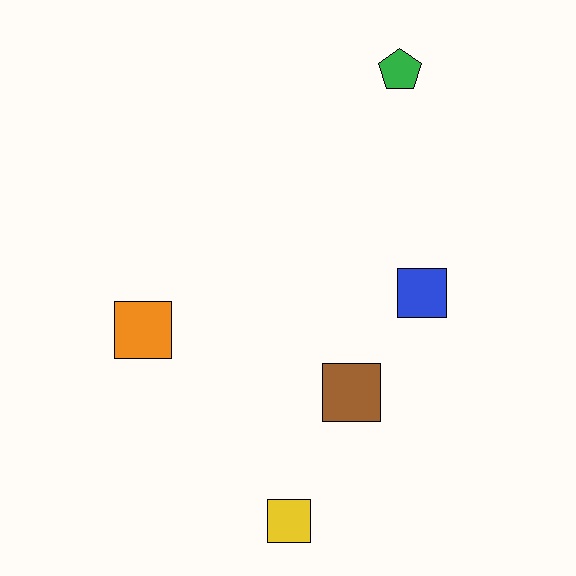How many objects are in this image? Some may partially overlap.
There are 5 objects.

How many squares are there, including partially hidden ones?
There are 4 squares.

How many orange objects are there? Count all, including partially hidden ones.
There is 1 orange object.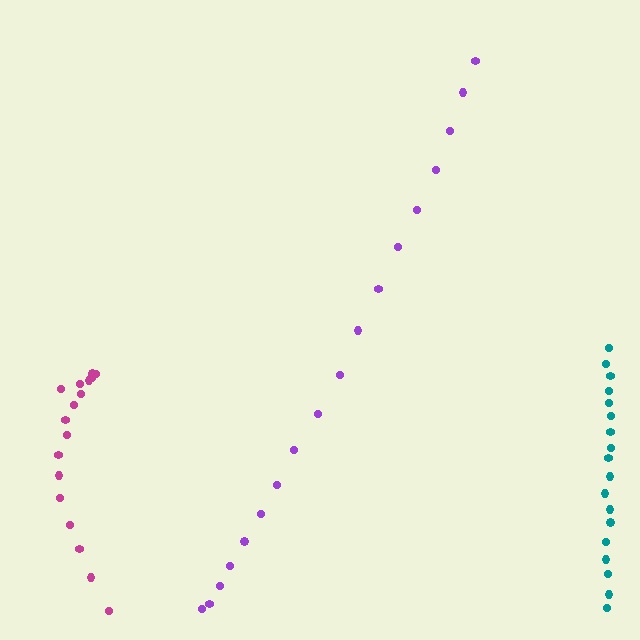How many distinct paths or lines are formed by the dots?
There are 3 distinct paths.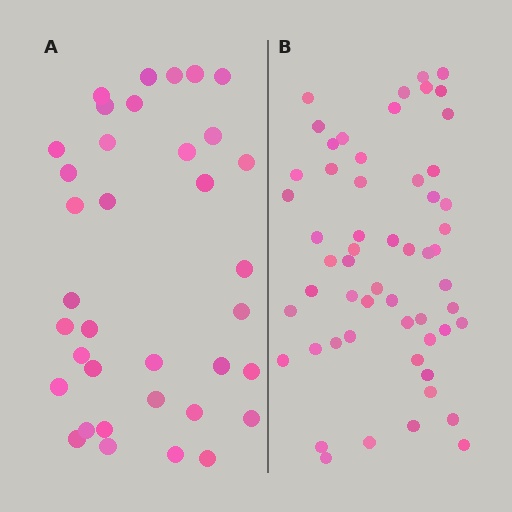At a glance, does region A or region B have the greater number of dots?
Region B (the right region) has more dots.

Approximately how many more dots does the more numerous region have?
Region B has approximately 20 more dots than region A.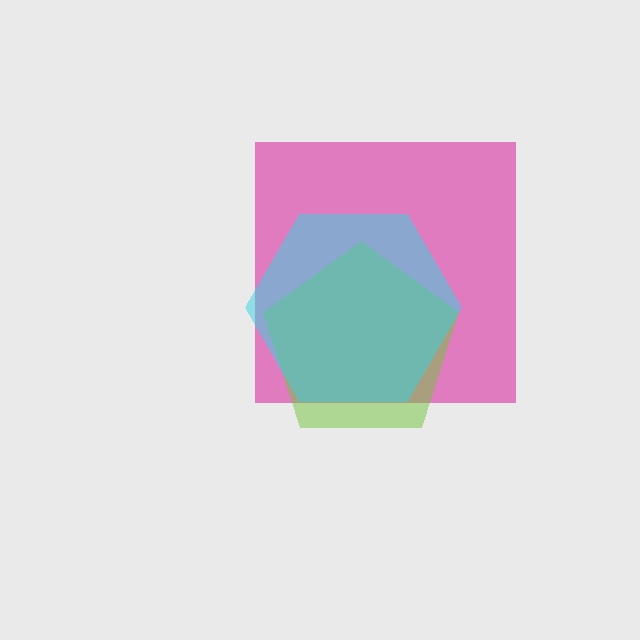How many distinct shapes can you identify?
There are 3 distinct shapes: a magenta square, a lime pentagon, a cyan hexagon.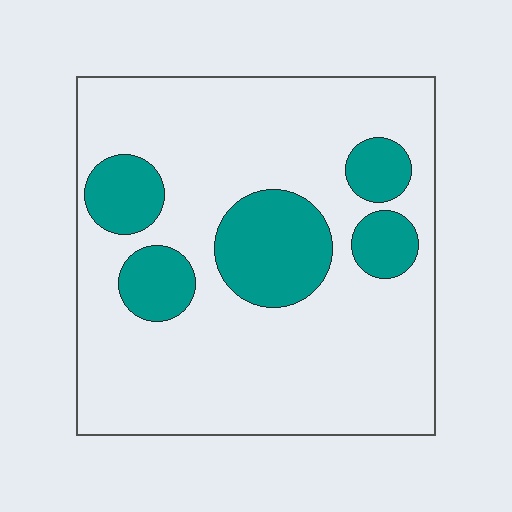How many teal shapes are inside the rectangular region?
5.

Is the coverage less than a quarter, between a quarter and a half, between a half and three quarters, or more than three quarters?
Less than a quarter.